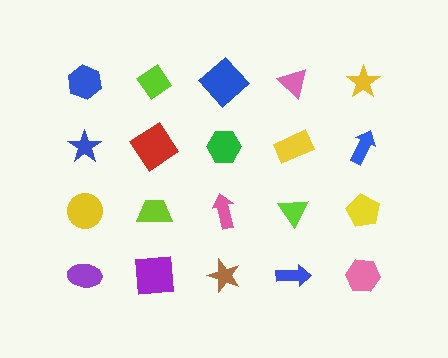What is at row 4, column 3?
A brown star.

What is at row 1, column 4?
A pink triangle.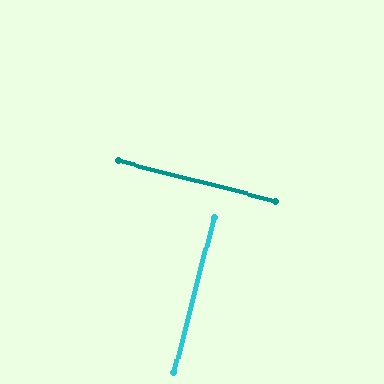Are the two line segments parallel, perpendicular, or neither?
Perpendicular — they meet at approximately 90°.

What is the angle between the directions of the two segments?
Approximately 90 degrees.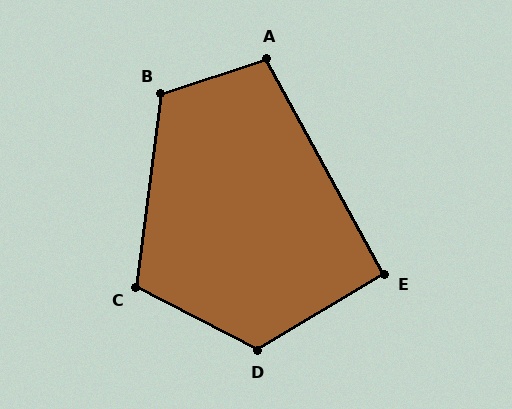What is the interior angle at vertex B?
Approximately 115 degrees (obtuse).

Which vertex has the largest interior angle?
D, at approximately 122 degrees.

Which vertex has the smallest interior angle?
E, at approximately 92 degrees.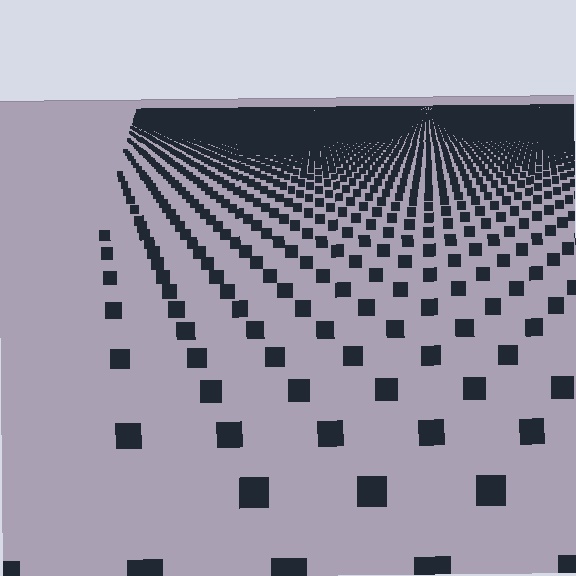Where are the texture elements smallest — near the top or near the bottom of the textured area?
Near the top.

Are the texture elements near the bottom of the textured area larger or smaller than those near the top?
Larger. Near the bottom, elements are closer to the viewer and appear at a bigger on-screen size.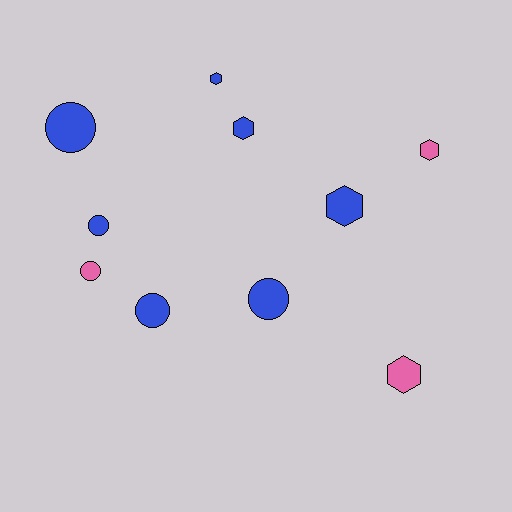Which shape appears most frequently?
Circle, with 5 objects.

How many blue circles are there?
There are 4 blue circles.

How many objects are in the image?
There are 10 objects.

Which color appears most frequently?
Blue, with 7 objects.